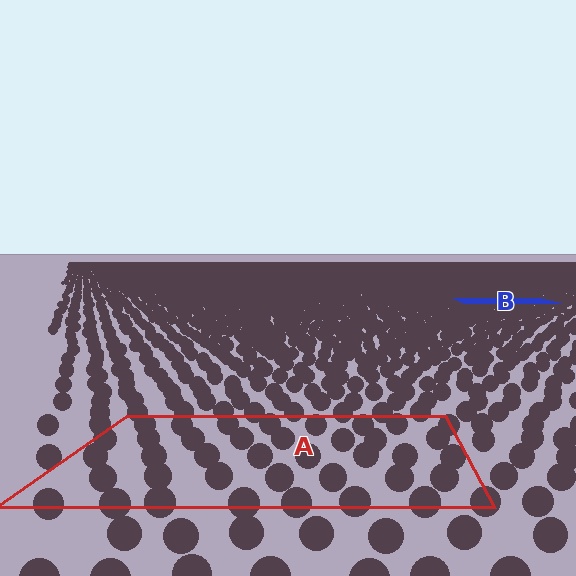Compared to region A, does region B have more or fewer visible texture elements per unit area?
Region B has more texture elements per unit area — they are packed more densely because it is farther away.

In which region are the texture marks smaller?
The texture marks are smaller in region B, because it is farther away.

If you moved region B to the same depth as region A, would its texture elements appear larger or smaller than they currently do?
They would appear larger. At a closer depth, the same texture elements are projected at a bigger on-screen size.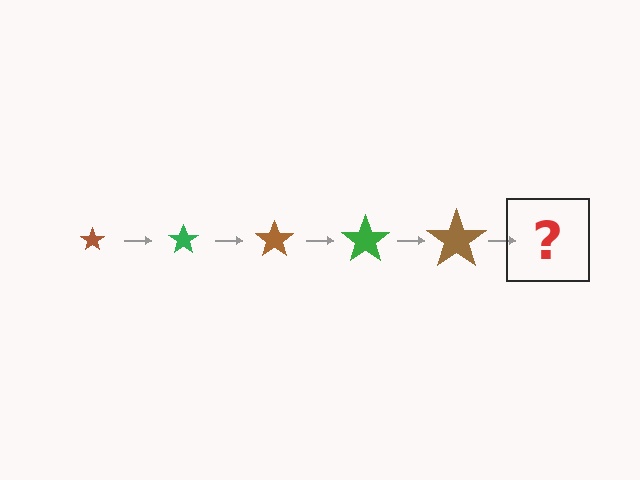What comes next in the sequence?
The next element should be a green star, larger than the previous one.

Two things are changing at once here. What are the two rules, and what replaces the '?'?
The two rules are that the star grows larger each step and the color cycles through brown and green. The '?' should be a green star, larger than the previous one.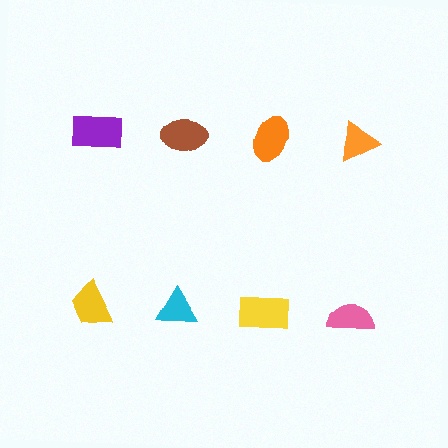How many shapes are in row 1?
4 shapes.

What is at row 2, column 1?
A yellow trapezoid.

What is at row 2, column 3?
A yellow rectangle.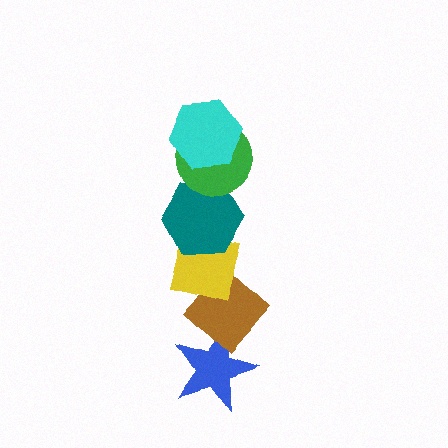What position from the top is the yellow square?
The yellow square is 4th from the top.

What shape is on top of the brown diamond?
The yellow square is on top of the brown diamond.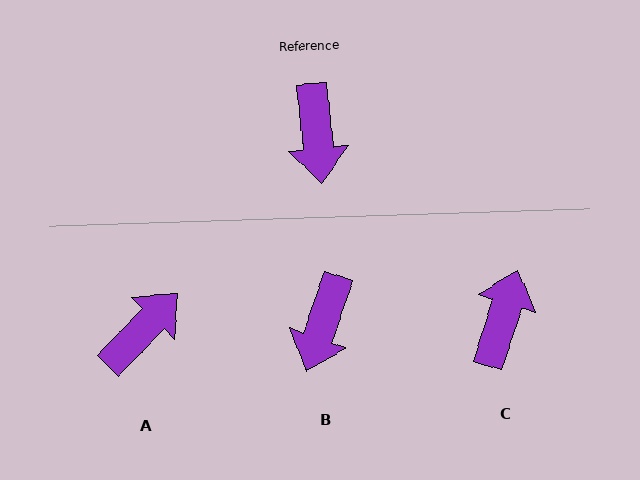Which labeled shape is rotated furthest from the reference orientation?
C, about 157 degrees away.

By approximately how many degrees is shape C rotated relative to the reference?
Approximately 157 degrees counter-clockwise.